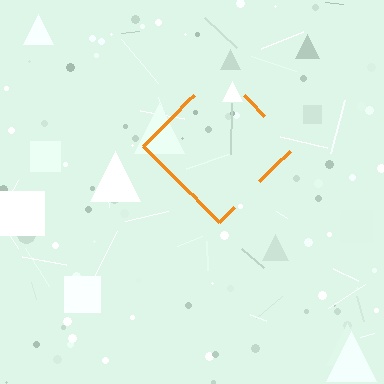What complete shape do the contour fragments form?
The contour fragments form a diamond.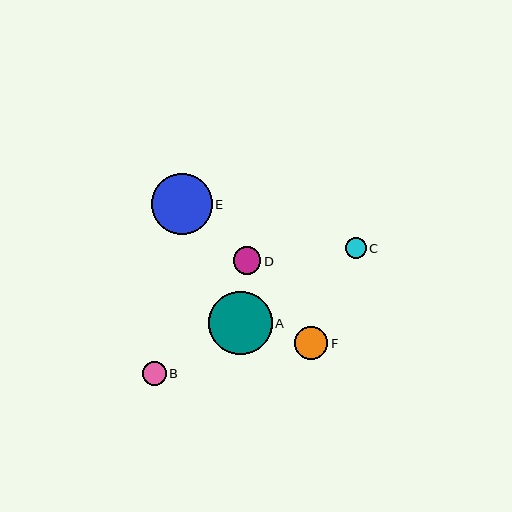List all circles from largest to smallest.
From largest to smallest: A, E, F, D, B, C.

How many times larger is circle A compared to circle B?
Circle A is approximately 2.7 times the size of circle B.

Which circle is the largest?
Circle A is the largest with a size of approximately 64 pixels.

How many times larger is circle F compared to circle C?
Circle F is approximately 1.6 times the size of circle C.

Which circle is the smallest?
Circle C is the smallest with a size of approximately 21 pixels.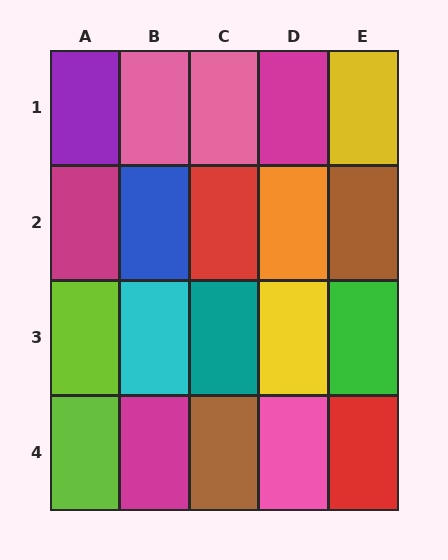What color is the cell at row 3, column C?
Teal.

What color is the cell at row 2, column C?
Red.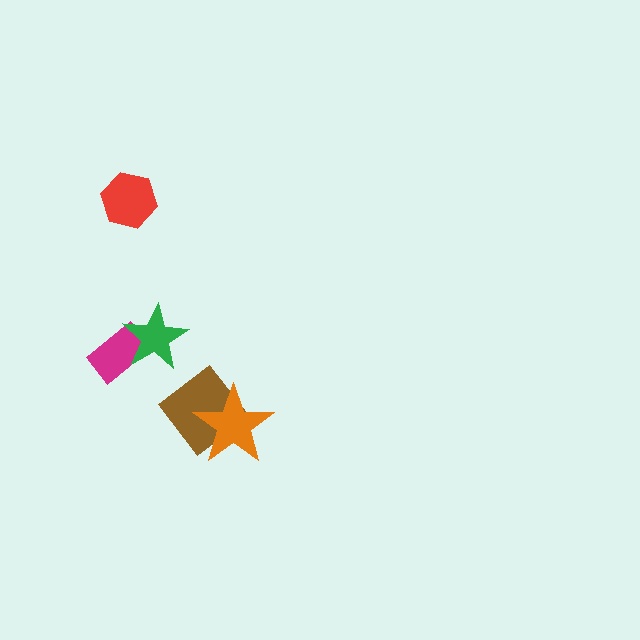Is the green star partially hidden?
No, no other shape covers it.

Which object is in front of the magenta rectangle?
The green star is in front of the magenta rectangle.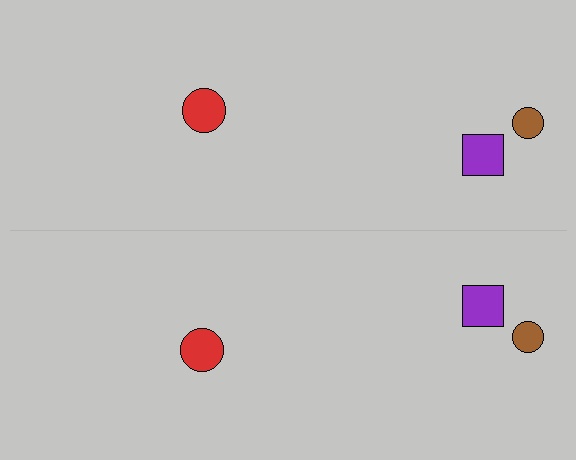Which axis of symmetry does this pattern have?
The pattern has a horizontal axis of symmetry running through the center of the image.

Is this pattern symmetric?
Yes, this pattern has bilateral (reflection) symmetry.